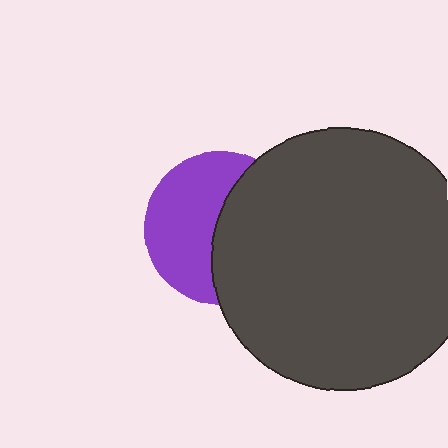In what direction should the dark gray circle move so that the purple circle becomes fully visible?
The dark gray circle should move right. That is the shortest direction to clear the overlap and leave the purple circle fully visible.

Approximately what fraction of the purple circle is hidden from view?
Roughly 49% of the purple circle is hidden behind the dark gray circle.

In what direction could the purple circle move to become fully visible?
The purple circle could move left. That would shift it out from behind the dark gray circle entirely.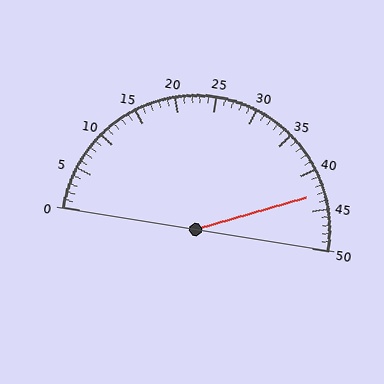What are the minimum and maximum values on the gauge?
The gauge ranges from 0 to 50.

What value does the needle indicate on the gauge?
The needle indicates approximately 43.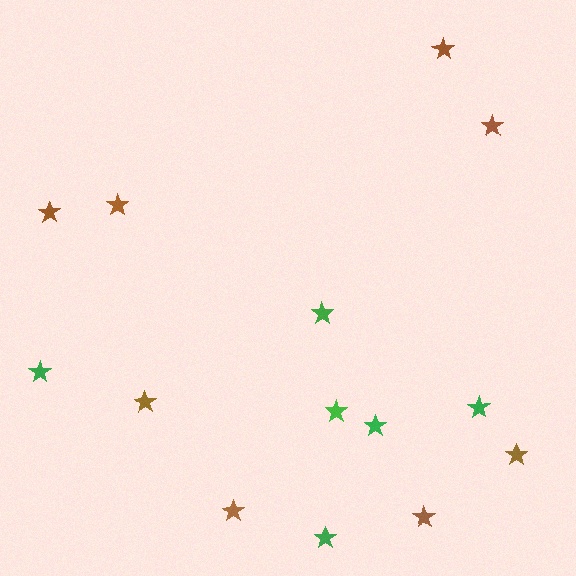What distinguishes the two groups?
There are 2 groups: one group of brown stars (8) and one group of green stars (6).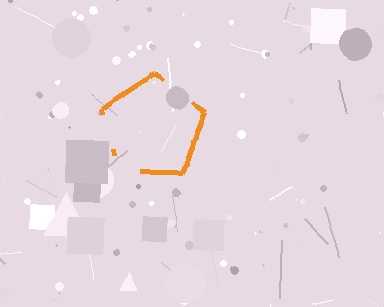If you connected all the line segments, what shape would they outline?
They would outline a pentagon.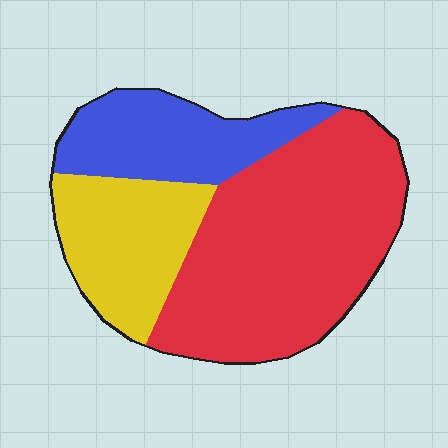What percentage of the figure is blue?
Blue takes up about one fifth (1/5) of the figure.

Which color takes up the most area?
Red, at roughly 55%.